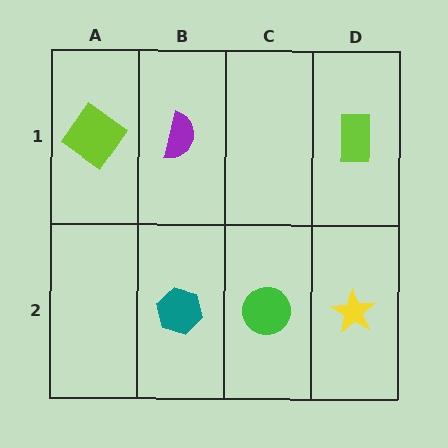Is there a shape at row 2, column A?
No, that cell is empty.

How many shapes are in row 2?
3 shapes.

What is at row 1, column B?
A purple semicircle.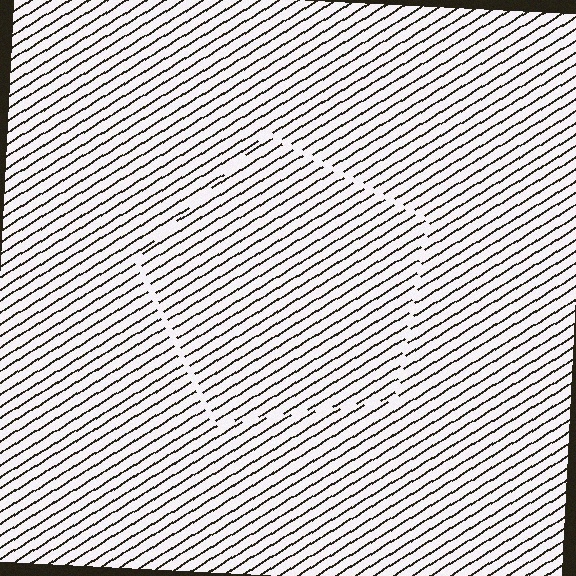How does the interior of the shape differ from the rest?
The interior of the shape contains the same grating, shifted by half a period — the contour is defined by the phase discontinuity where line-ends from the inner and outer gratings abut.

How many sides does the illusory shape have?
5 sides — the line-ends trace a pentagon.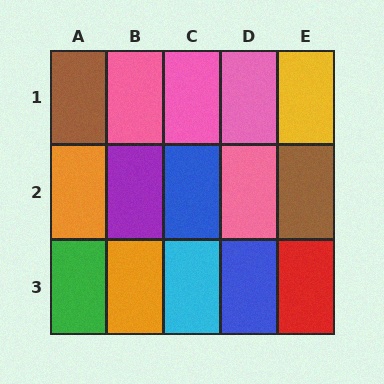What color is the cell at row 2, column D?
Pink.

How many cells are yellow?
1 cell is yellow.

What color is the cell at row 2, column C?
Blue.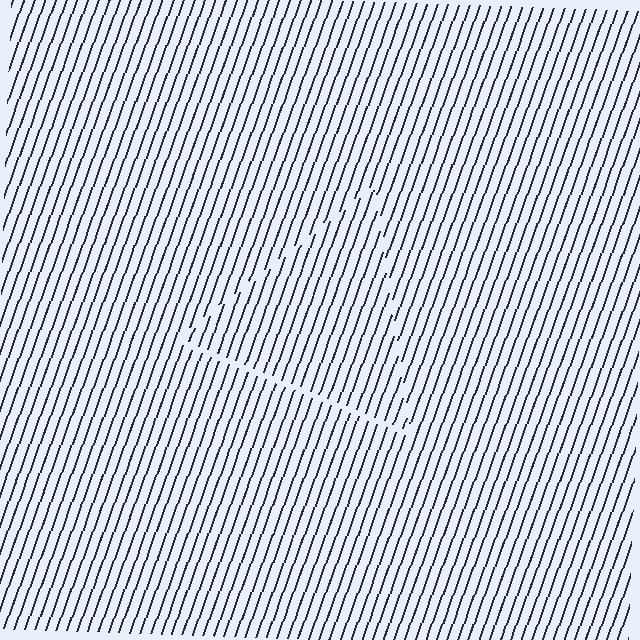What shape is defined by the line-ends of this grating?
An illusory triangle. The interior of the shape contains the same grating, shifted by half a period — the contour is defined by the phase discontinuity where line-ends from the inner and outer gratings abut.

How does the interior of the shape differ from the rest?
The interior of the shape contains the same grating, shifted by half a period — the contour is defined by the phase discontinuity where line-ends from the inner and outer gratings abut.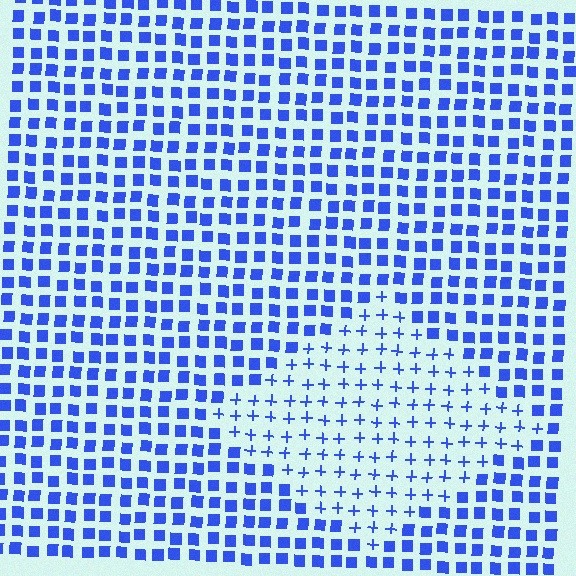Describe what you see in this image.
The image is filled with small blue elements arranged in a uniform grid. A diamond-shaped region contains plus signs, while the surrounding area contains squares. The boundary is defined purely by the change in element shape.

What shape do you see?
I see a diamond.